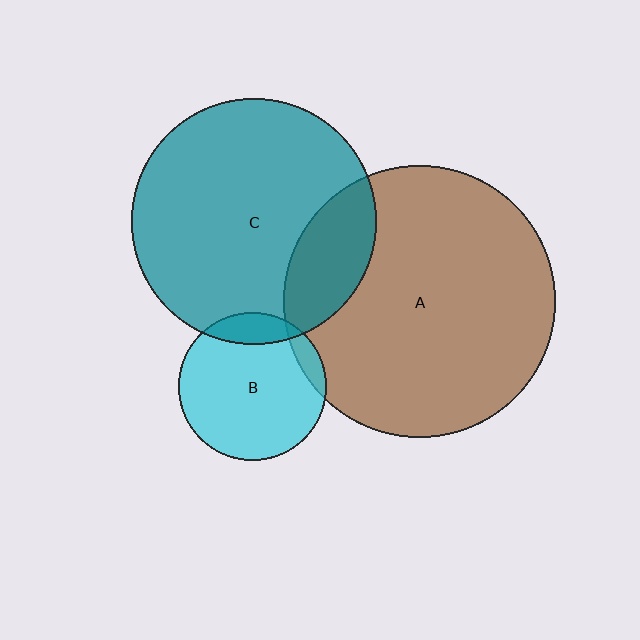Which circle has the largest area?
Circle A (brown).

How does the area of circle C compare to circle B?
Approximately 2.8 times.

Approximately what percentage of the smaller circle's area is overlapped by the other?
Approximately 10%.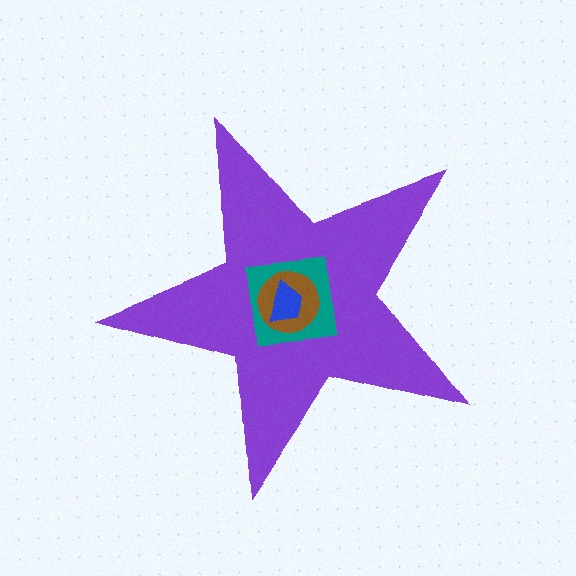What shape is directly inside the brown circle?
The blue trapezoid.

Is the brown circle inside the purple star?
Yes.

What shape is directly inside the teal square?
The brown circle.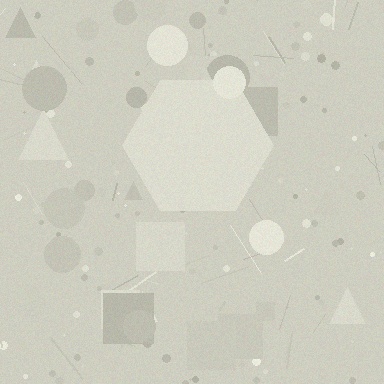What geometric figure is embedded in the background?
A hexagon is embedded in the background.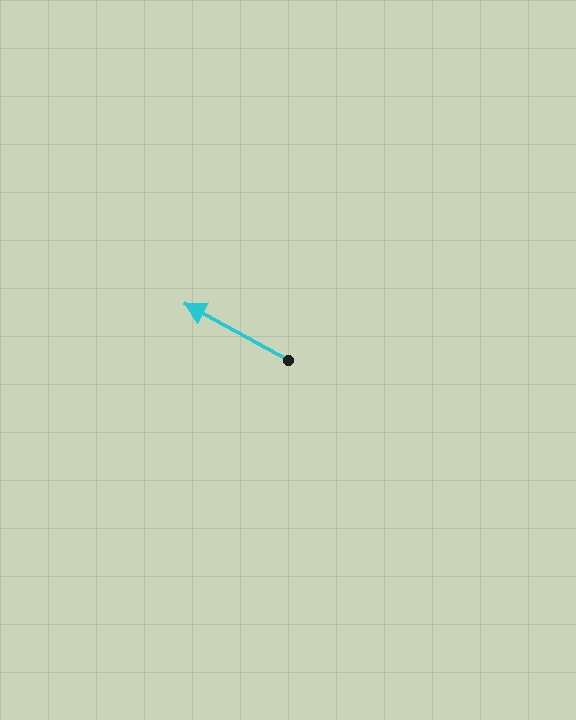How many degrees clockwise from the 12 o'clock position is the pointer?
Approximately 299 degrees.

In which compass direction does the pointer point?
Northwest.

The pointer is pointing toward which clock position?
Roughly 10 o'clock.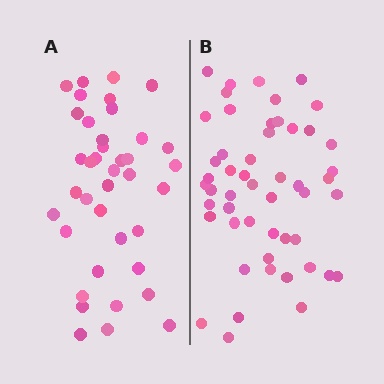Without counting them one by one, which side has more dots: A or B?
Region B (the right region) has more dots.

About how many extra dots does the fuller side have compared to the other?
Region B has roughly 12 or so more dots than region A.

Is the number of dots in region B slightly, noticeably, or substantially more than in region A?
Region B has noticeably more, but not dramatically so. The ratio is roughly 1.3 to 1.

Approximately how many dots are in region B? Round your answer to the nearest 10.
About 50 dots. (The exact count is 51, which rounds to 50.)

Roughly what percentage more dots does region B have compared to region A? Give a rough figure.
About 30% more.